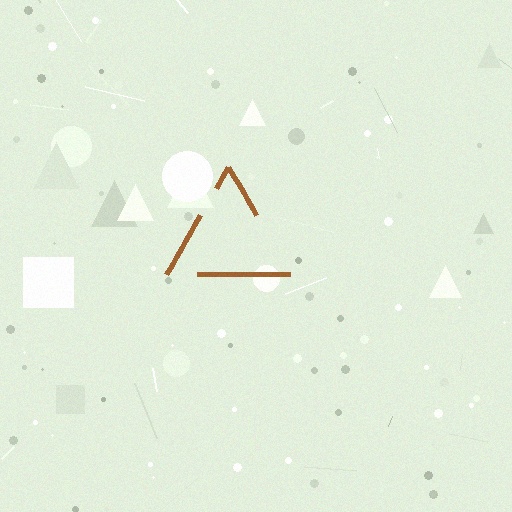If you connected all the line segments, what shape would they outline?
They would outline a triangle.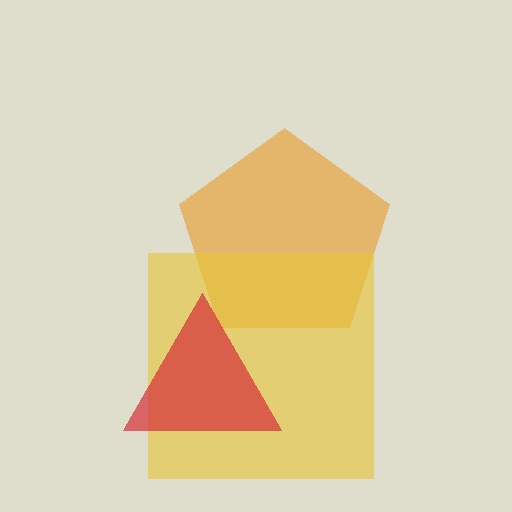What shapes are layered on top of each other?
The layered shapes are: an orange pentagon, a yellow square, a red triangle.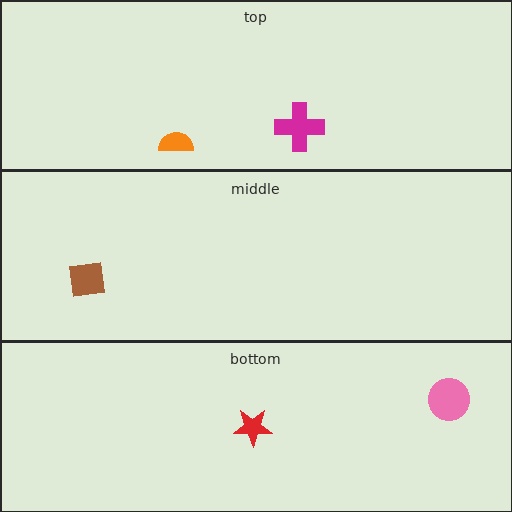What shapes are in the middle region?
The brown square.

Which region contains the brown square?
The middle region.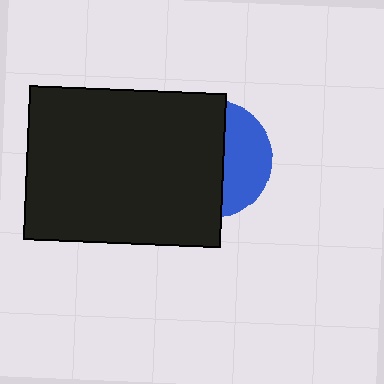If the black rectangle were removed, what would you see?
You would see the complete blue circle.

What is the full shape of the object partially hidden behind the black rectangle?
The partially hidden object is a blue circle.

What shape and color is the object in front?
The object in front is a black rectangle.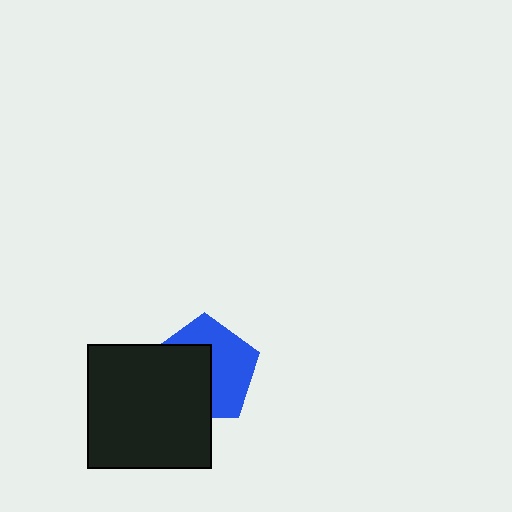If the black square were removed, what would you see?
You would see the complete blue pentagon.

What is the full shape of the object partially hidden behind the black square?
The partially hidden object is a blue pentagon.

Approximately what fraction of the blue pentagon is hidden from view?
Roughly 48% of the blue pentagon is hidden behind the black square.